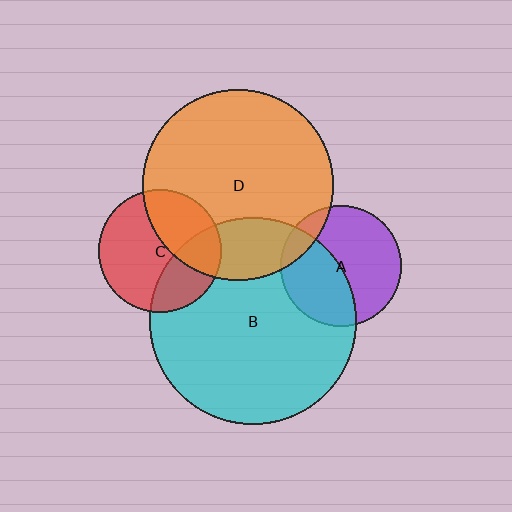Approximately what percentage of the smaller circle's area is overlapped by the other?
Approximately 10%.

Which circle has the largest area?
Circle B (cyan).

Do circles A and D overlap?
Yes.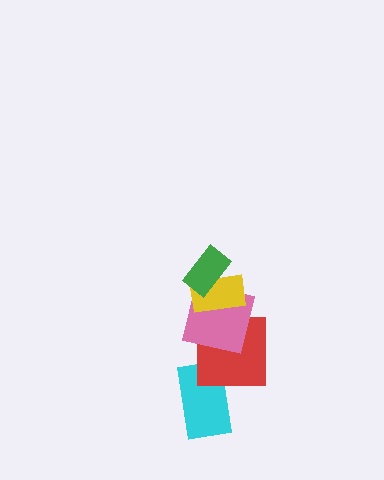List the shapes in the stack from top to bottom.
From top to bottom: the green rectangle, the yellow rectangle, the pink square, the red square, the cyan rectangle.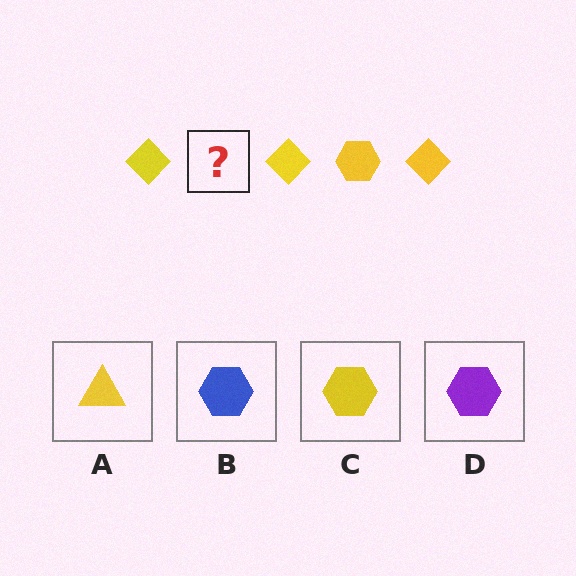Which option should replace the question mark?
Option C.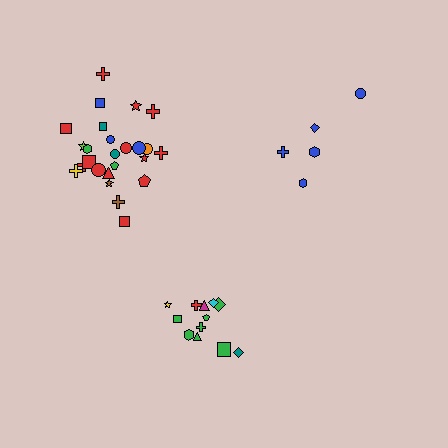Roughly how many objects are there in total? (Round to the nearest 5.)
Roughly 40 objects in total.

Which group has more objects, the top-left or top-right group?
The top-left group.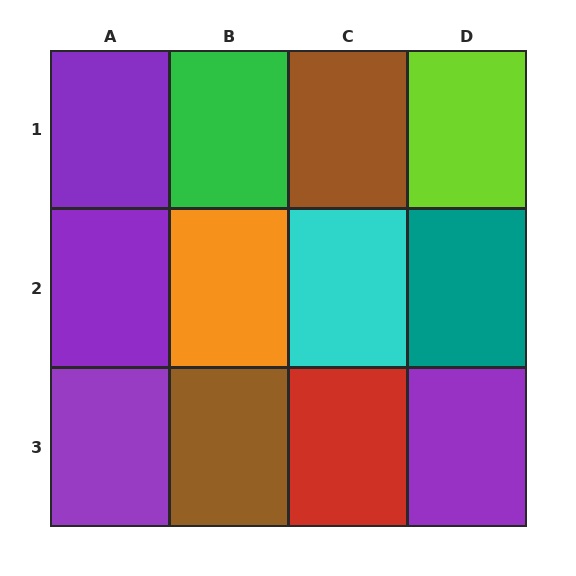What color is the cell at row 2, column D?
Teal.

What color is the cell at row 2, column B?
Orange.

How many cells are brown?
2 cells are brown.